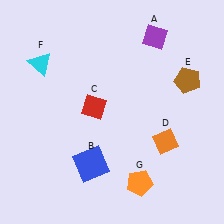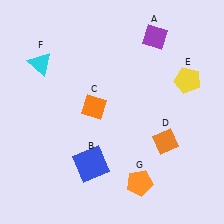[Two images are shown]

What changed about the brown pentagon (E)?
In Image 1, E is brown. In Image 2, it changed to yellow.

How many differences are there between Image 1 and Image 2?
There are 2 differences between the two images.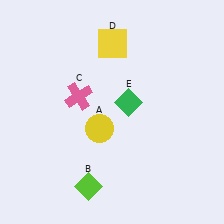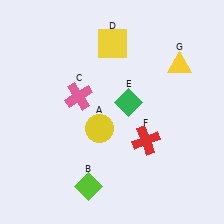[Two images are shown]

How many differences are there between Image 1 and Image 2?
There are 2 differences between the two images.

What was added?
A red cross (F), a yellow triangle (G) were added in Image 2.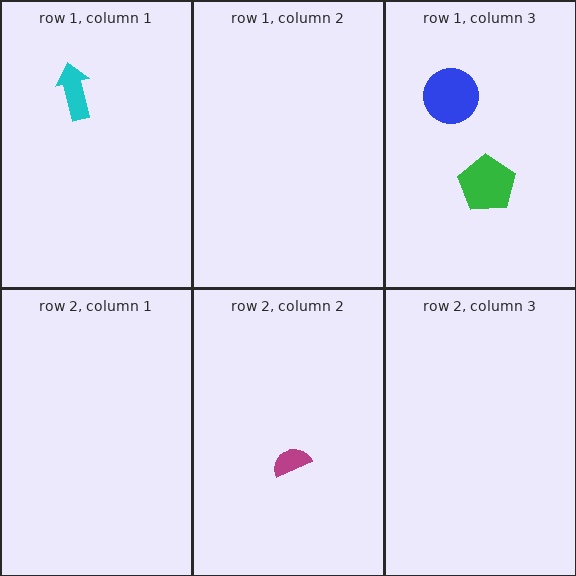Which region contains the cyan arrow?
The row 1, column 1 region.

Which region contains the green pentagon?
The row 1, column 3 region.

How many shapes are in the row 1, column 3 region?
2.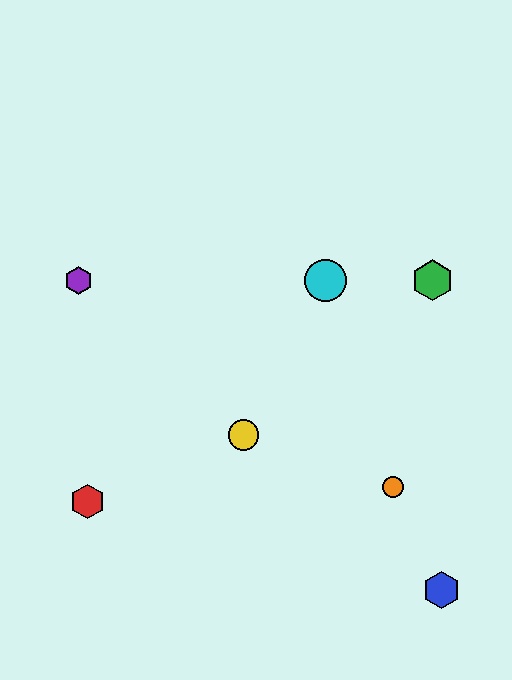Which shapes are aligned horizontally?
The green hexagon, the purple hexagon, the cyan circle are aligned horizontally.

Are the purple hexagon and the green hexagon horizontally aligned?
Yes, both are at y≈280.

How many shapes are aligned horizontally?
3 shapes (the green hexagon, the purple hexagon, the cyan circle) are aligned horizontally.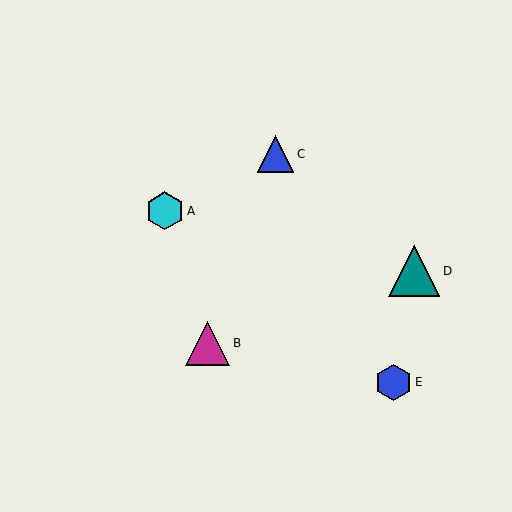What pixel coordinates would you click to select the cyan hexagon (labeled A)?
Click at (165, 211) to select the cyan hexagon A.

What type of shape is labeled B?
Shape B is a magenta triangle.